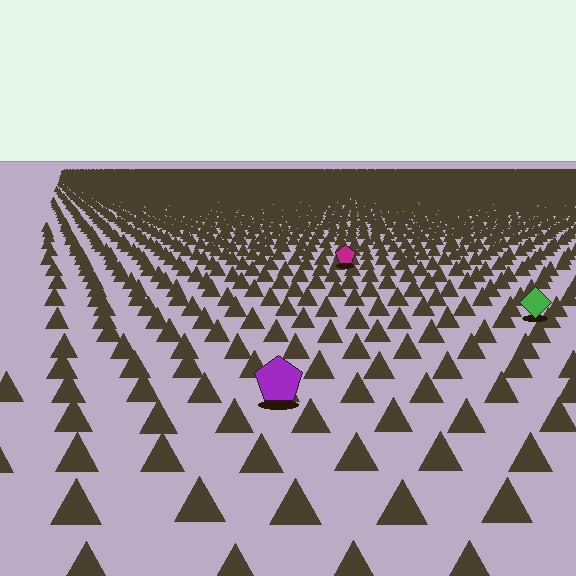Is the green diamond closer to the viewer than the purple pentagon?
No. The purple pentagon is closer — you can tell from the texture gradient: the ground texture is coarser near it.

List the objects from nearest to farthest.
From nearest to farthest: the purple pentagon, the green diamond, the magenta pentagon.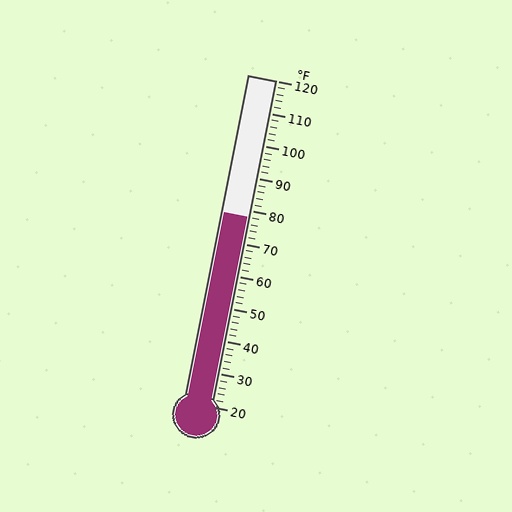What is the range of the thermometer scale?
The thermometer scale ranges from 20°F to 120°F.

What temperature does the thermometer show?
The thermometer shows approximately 78°F.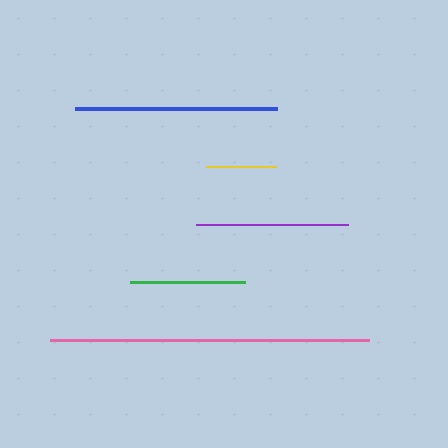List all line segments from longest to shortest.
From longest to shortest: pink, blue, purple, green, yellow.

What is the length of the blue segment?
The blue segment is approximately 202 pixels long.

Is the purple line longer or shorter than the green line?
The purple line is longer than the green line.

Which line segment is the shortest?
The yellow line is the shortest at approximately 70 pixels.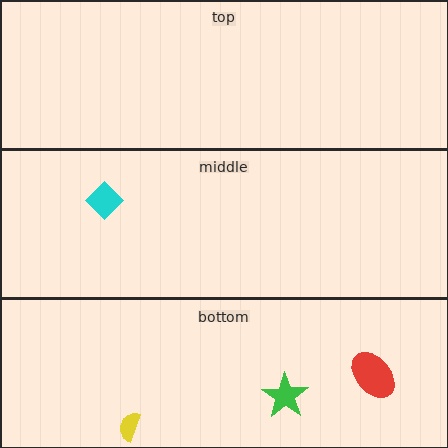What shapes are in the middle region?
The cyan diamond.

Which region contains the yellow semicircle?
The bottom region.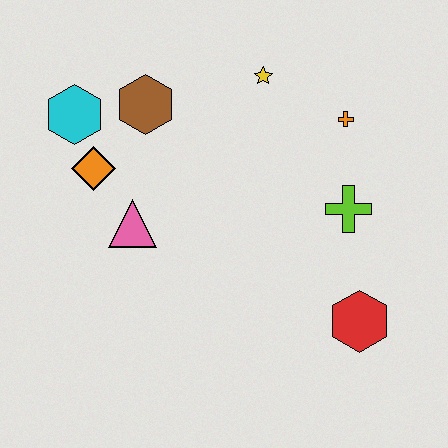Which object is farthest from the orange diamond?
The red hexagon is farthest from the orange diamond.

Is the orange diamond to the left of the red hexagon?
Yes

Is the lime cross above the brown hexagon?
No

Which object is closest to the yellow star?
The orange cross is closest to the yellow star.